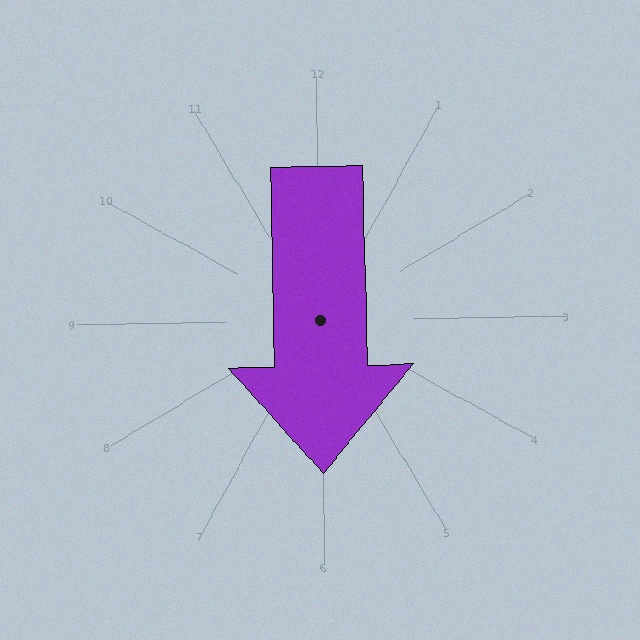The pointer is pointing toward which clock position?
Roughly 6 o'clock.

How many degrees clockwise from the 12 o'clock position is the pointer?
Approximately 180 degrees.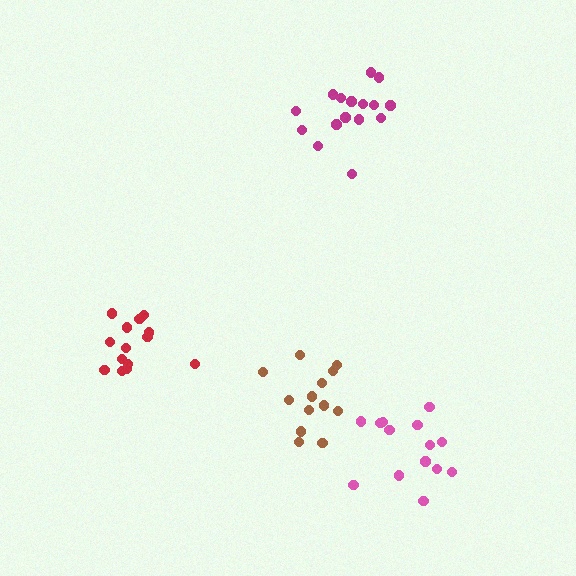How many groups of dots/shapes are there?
There are 4 groups.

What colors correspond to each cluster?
The clusters are colored: magenta, red, pink, brown.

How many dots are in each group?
Group 1: 16 dots, Group 2: 14 dots, Group 3: 14 dots, Group 4: 13 dots (57 total).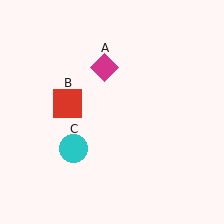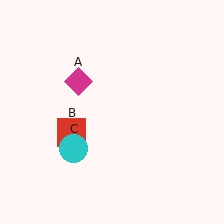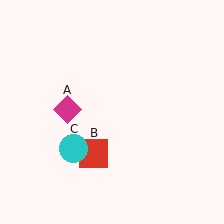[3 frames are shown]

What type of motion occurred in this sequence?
The magenta diamond (object A), red square (object B) rotated counterclockwise around the center of the scene.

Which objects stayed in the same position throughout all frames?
Cyan circle (object C) remained stationary.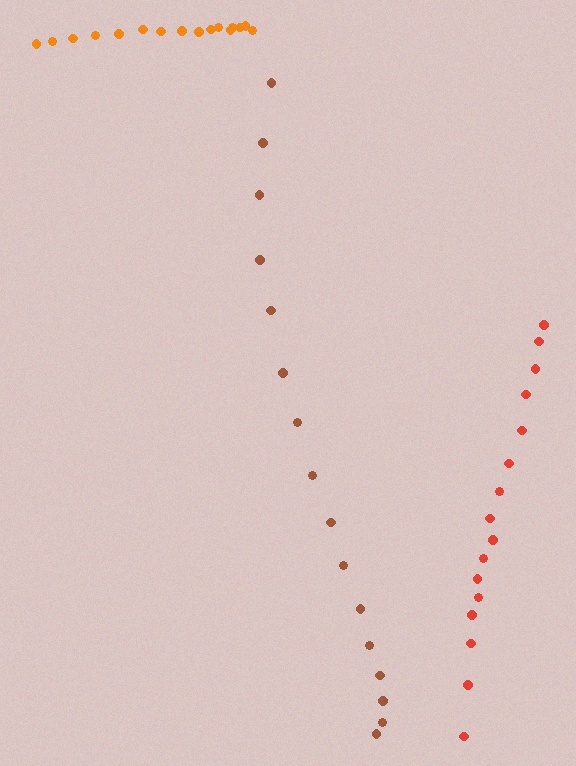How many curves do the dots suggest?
There are 3 distinct paths.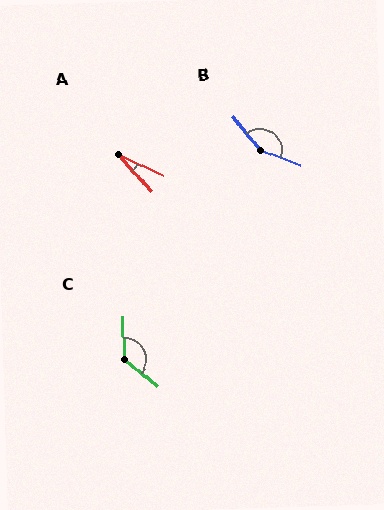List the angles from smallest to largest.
A (23°), C (132°), B (149°).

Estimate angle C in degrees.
Approximately 132 degrees.